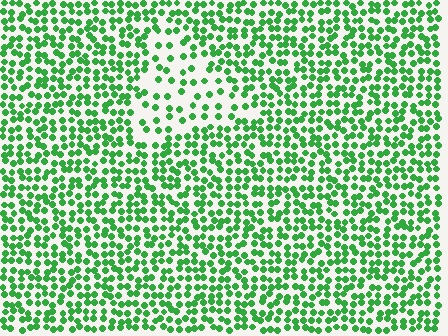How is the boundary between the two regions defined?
The boundary is defined by a change in element density (approximately 2.3x ratio). All elements are the same color, size, and shape.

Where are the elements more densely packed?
The elements are more densely packed outside the triangle boundary.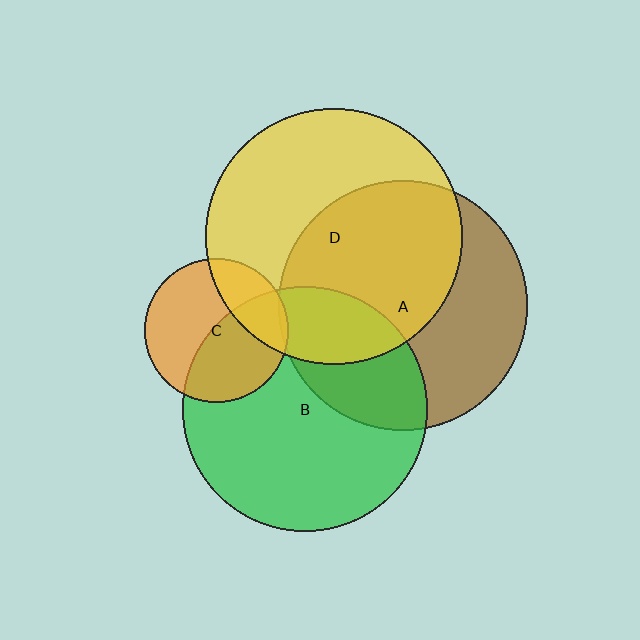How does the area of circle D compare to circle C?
Approximately 3.2 times.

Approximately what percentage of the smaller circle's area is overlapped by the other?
Approximately 20%.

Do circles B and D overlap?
Yes.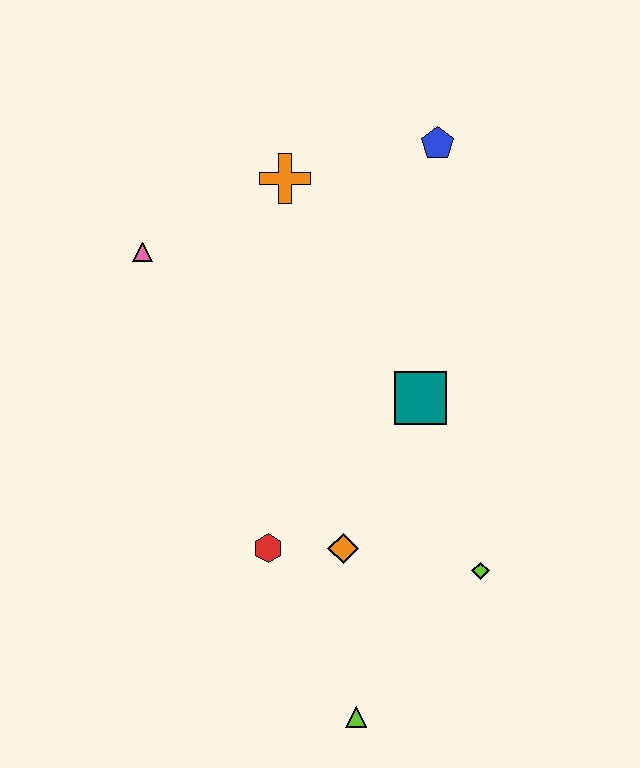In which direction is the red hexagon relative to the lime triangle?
The red hexagon is above the lime triangle.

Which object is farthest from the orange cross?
The lime triangle is farthest from the orange cross.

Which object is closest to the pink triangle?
The orange cross is closest to the pink triangle.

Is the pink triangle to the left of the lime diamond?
Yes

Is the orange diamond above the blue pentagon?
No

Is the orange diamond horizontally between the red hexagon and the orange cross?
No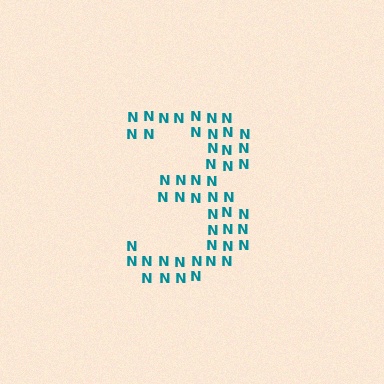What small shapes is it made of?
It is made of small letter N's.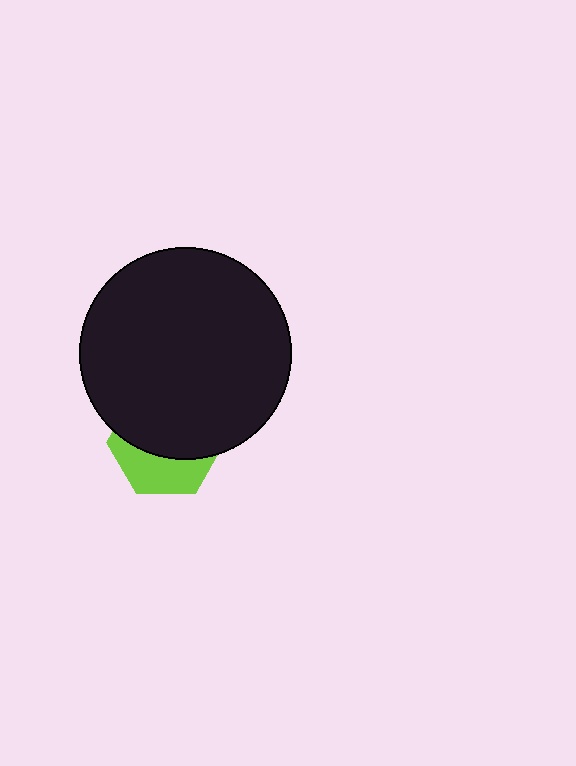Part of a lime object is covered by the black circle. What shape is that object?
It is a hexagon.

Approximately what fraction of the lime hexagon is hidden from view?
Roughly 62% of the lime hexagon is hidden behind the black circle.